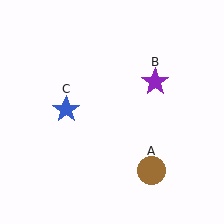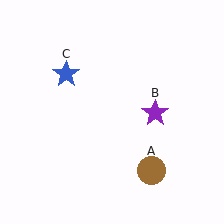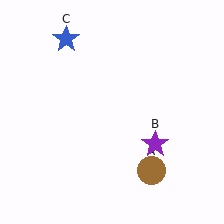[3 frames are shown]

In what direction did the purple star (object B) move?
The purple star (object B) moved down.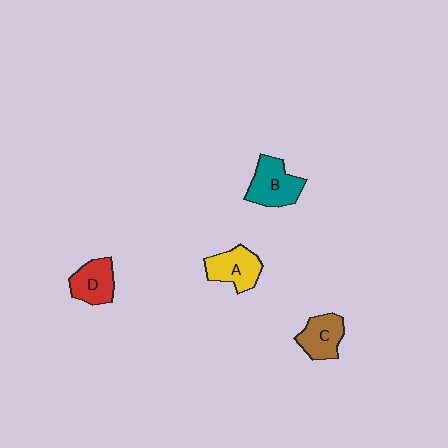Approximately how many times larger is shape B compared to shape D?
Approximately 1.2 times.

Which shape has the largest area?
Shape B (teal).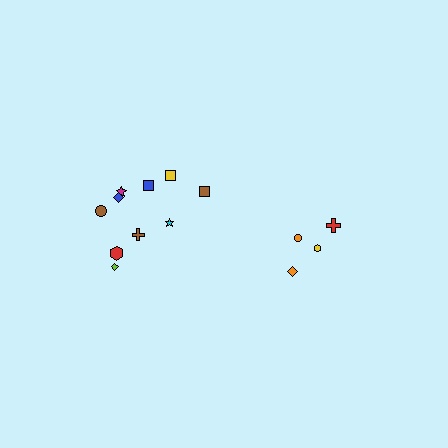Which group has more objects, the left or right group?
The left group.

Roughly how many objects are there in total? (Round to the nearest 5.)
Roughly 15 objects in total.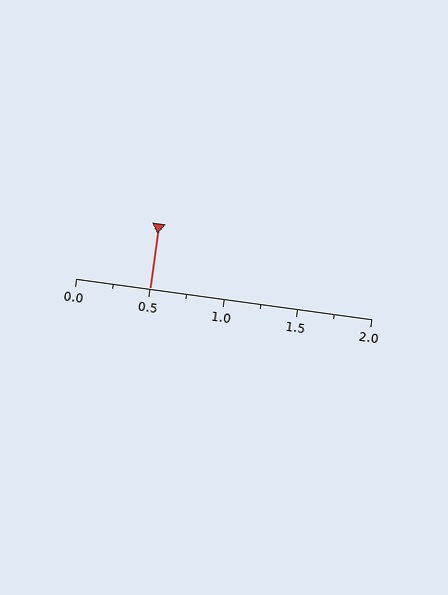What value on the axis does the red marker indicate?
The marker indicates approximately 0.5.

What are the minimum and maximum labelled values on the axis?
The axis runs from 0.0 to 2.0.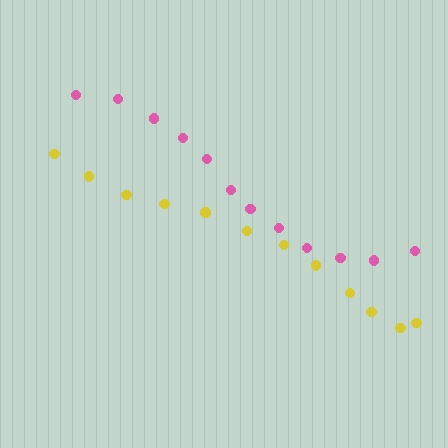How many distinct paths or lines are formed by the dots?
There are 2 distinct paths.